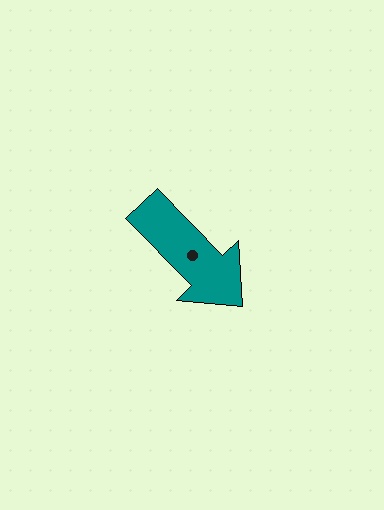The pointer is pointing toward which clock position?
Roughly 5 o'clock.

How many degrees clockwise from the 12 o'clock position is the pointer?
Approximately 136 degrees.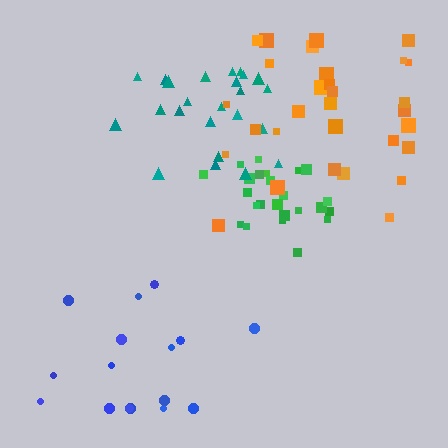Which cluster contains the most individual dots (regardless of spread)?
Orange (30).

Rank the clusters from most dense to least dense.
green, teal, orange, blue.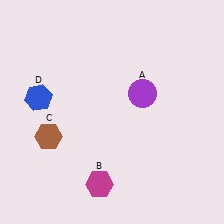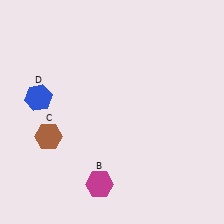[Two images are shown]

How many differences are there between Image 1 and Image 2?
There is 1 difference between the two images.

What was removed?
The purple circle (A) was removed in Image 2.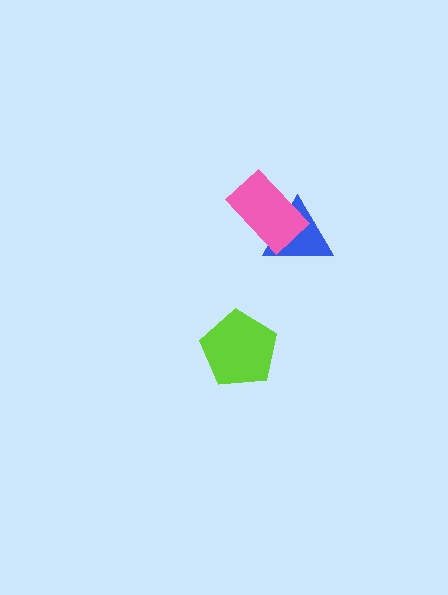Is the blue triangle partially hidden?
Yes, it is partially covered by another shape.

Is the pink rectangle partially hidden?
No, no other shape covers it.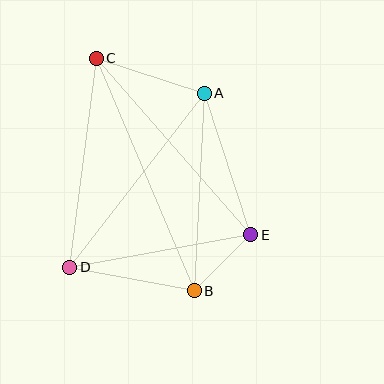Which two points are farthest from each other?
Points B and C are farthest from each other.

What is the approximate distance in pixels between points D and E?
The distance between D and E is approximately 184 pixels.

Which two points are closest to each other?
Points B and E are closest to each other.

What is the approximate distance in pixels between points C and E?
The distance between C and E is approximately 235 pixels.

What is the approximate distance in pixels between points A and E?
The distance between A and E is approximately 149 pixels.